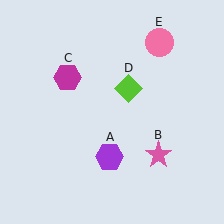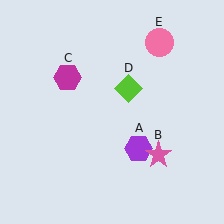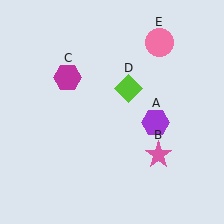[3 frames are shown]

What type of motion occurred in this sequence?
The purple hexagon (object A) rotated counterclockwise around the center of the scene.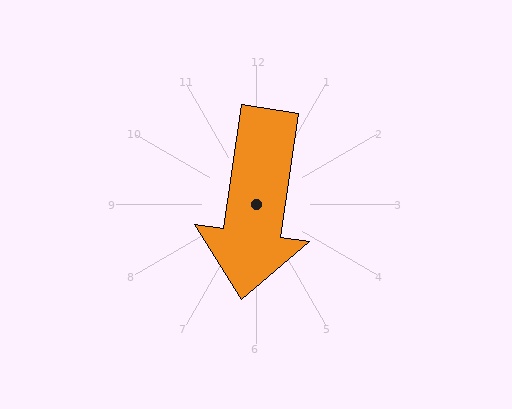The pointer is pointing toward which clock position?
Roughly 6 o'clock.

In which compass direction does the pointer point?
South.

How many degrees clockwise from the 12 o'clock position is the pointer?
Approximately 189 degrees.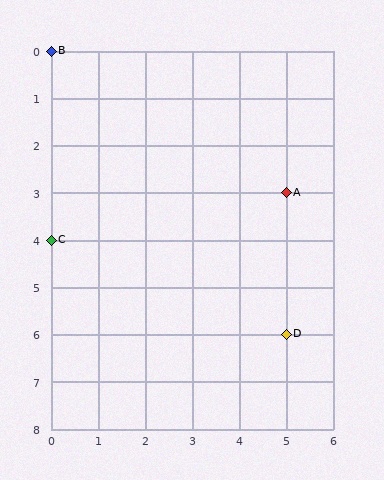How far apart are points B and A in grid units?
Points B and A are 5 columns and 3 rows apart (about 5.8 grid units diagonally).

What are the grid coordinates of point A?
Point A is at grid coordinates (5, 3).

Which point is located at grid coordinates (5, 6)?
Point D is at (5, 6).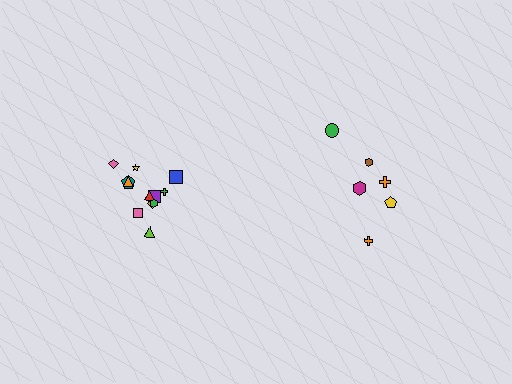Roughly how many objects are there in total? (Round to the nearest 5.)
Roughly 20 objects in total.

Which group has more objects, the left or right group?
The left group.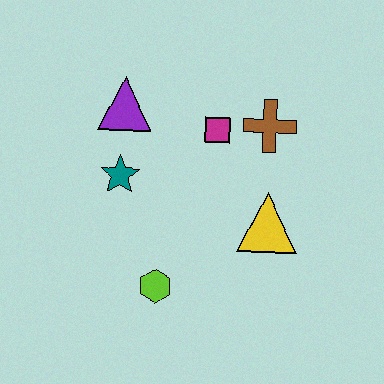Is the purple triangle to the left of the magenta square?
Yes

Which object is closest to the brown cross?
The magenta square is closest to the brown cross.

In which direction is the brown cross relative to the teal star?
The brown cross is to the right of the teal star.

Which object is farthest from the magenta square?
The lime hexagon is farthest from the magenta square.